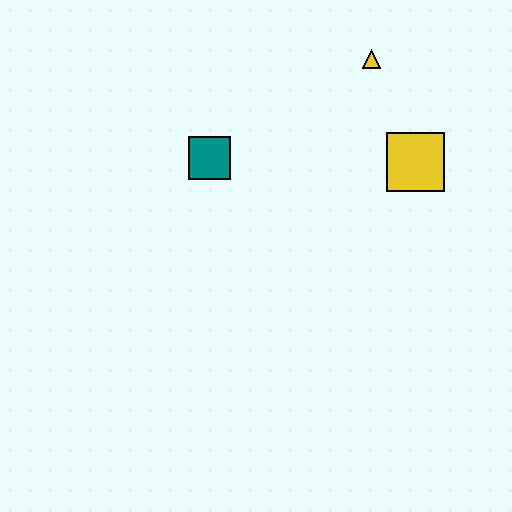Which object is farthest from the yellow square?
The teal square is farthest from the yellow square.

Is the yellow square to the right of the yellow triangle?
Yes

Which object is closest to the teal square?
The yellow triangle is closest to the teal square.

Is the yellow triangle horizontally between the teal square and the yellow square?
Yes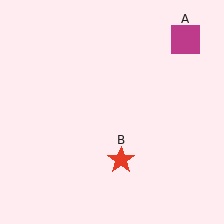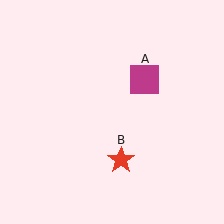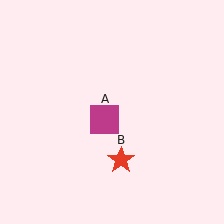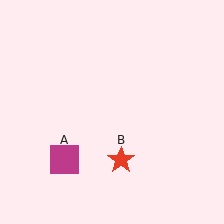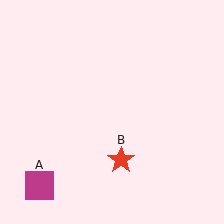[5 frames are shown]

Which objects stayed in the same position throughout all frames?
Red star (object B) remained stationary.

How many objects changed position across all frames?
1 object changed position: magenta square (object A).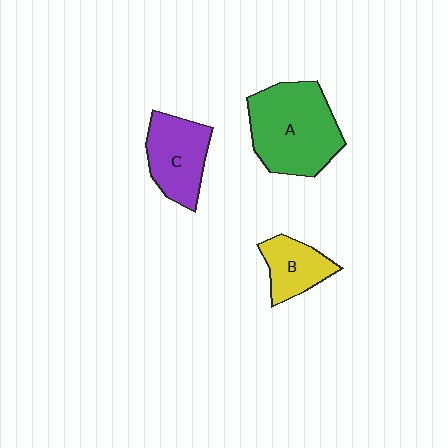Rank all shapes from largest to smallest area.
From largest to smallest: A (green), C (purple), B (yellow).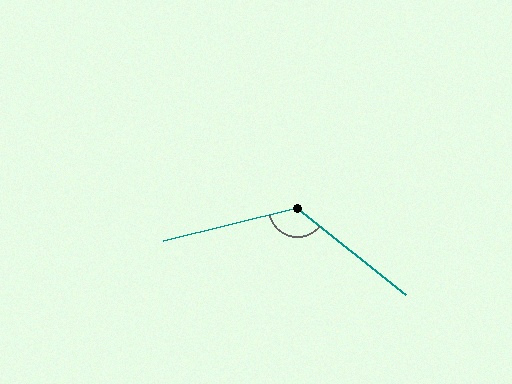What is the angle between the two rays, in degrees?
Approximately 128 degrees.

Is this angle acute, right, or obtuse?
It is obtuse.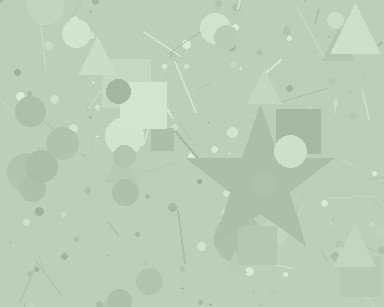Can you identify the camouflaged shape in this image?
The camouflaged shape is a star.